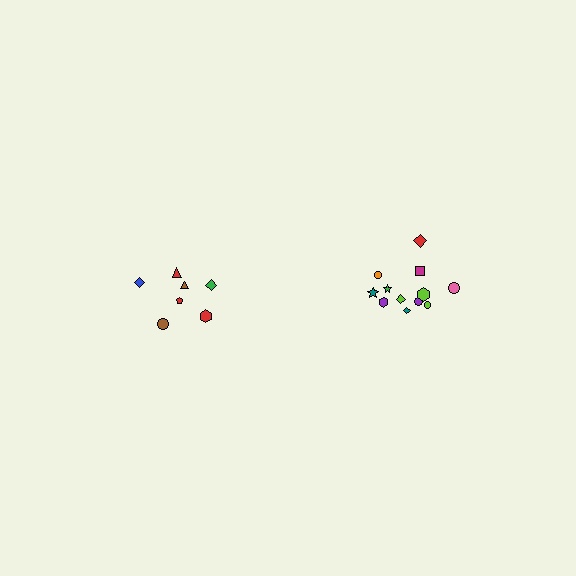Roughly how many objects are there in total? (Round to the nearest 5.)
Roughly 20 objects in total.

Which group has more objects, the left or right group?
The right group.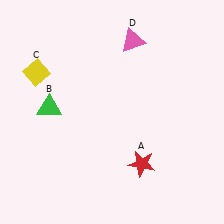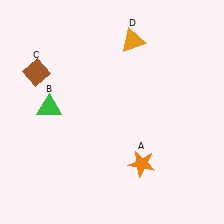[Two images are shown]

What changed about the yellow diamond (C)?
In Image 1, C is yellow. In Image 2, it changed to brown.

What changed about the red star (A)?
In Image 1, A is red. In Image 2, it changed to orange.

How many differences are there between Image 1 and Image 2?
There are 3 differences between the two images.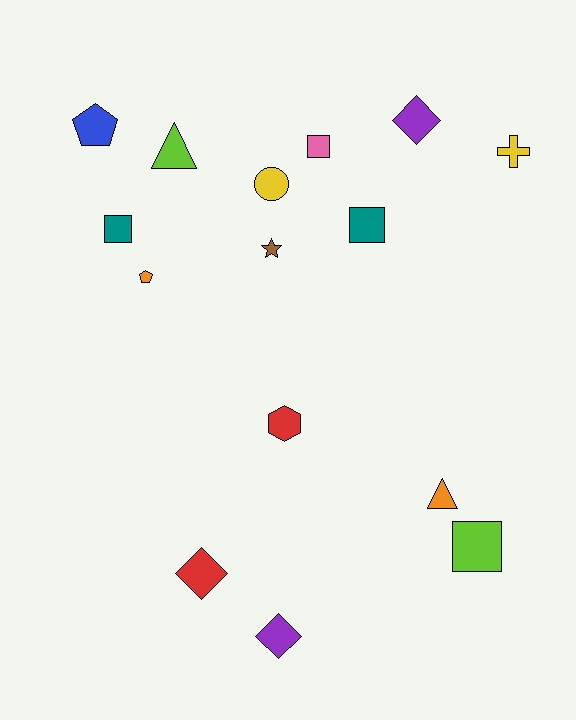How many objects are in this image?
There are 15 objects.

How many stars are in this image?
There is 1 star.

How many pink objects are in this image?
There is 1 pink object.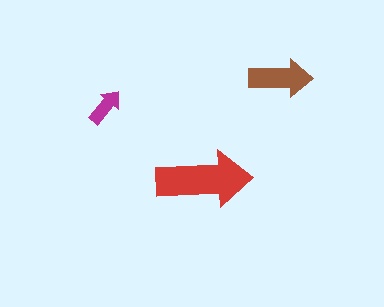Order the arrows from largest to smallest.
the red one, the brown one, the magenta one.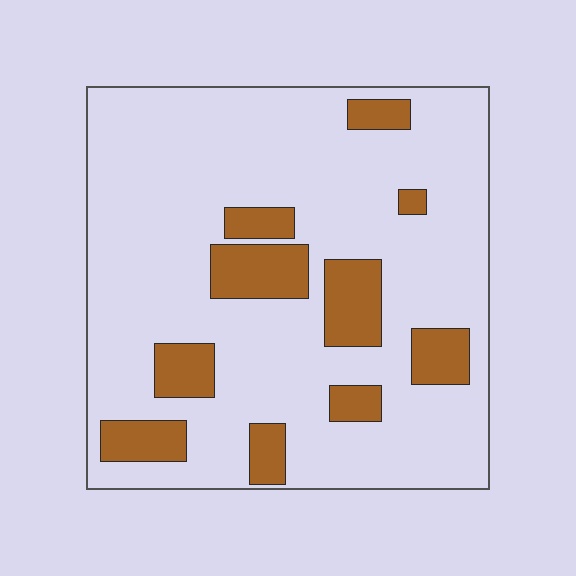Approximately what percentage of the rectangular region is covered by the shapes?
Approximately 20%.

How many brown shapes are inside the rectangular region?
10.